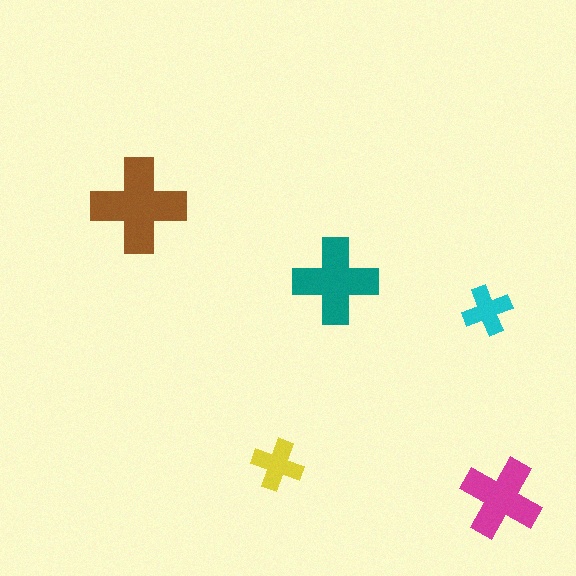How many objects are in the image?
There are 5 objects in the image.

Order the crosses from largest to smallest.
the brown one, the teal one, the magenta one, the yellow one, the cyan one.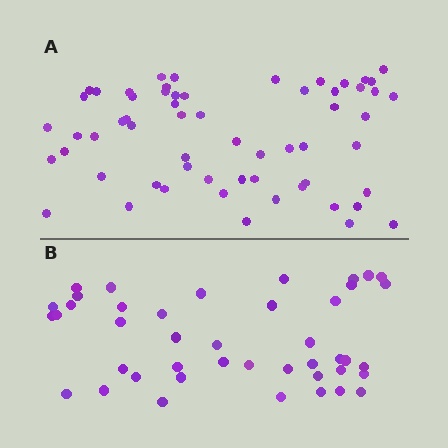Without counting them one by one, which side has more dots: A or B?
Region A (the top region) has more dots.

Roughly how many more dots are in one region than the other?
Region A has approximately 15 more dots than region B.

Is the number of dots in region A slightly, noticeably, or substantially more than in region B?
Region A has noticeably more, but not dramatically so. The ratio is roughly 1.4 to 1.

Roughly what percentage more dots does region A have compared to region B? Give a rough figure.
About 40% more.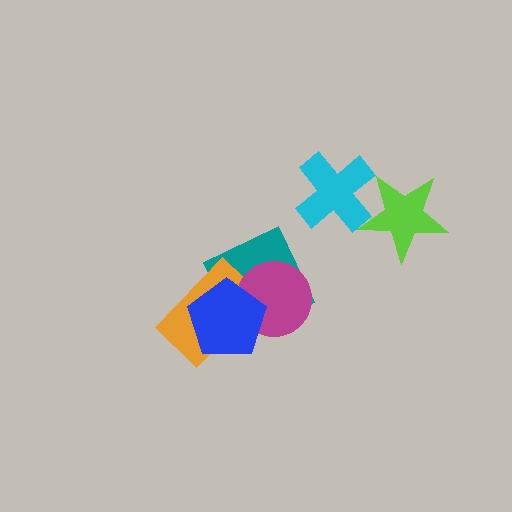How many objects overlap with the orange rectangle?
3 objects overlap with the orange rectangle.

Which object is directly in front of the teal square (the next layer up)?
The orange rectangle is directly in front of the teal square.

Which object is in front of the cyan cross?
The lime star is in front of the cyan cross.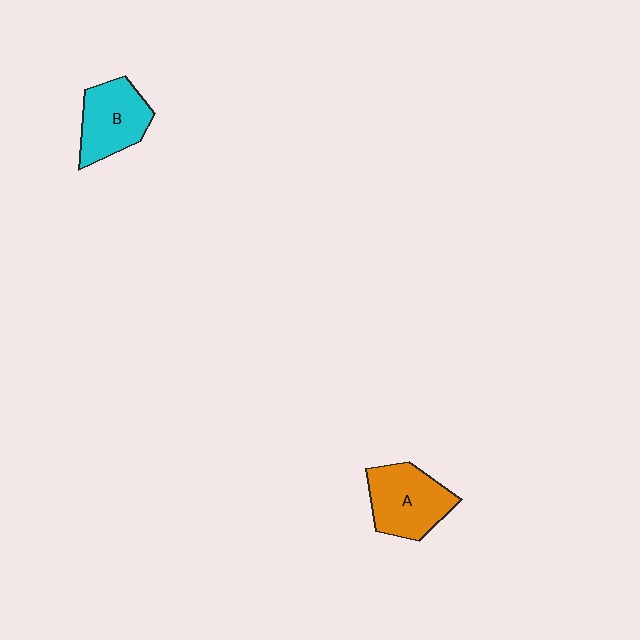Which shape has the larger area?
Shape A (orange).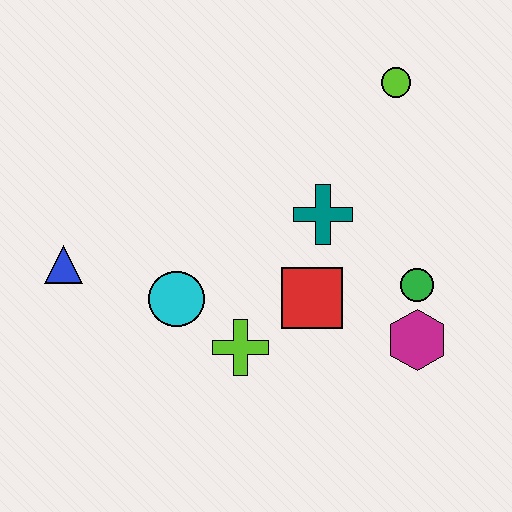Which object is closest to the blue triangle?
The cyan circle is closest to the blue triangle.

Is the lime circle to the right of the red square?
Yes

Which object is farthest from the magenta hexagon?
The blue triangle is farthest from the magenta hexagon.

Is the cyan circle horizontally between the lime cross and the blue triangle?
Yes